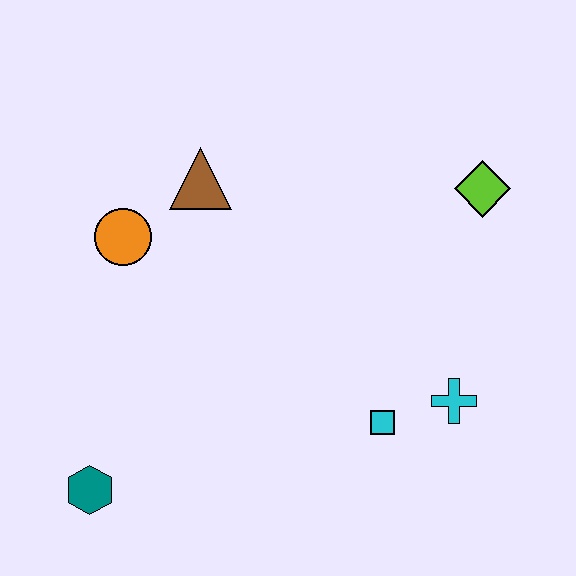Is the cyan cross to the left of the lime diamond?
Yes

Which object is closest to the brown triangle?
The orange circle is closest to the brown triangle.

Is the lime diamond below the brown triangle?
Yes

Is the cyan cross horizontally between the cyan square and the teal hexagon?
No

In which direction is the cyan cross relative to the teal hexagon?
The cyan cross is to the right of the teal hexagon.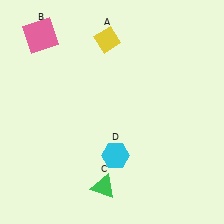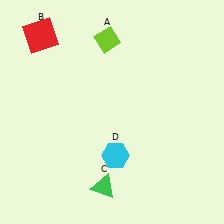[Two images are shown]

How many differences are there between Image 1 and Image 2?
There are 2 differences between the two images.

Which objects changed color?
A changed from yellow to lime. B changed from pink to red.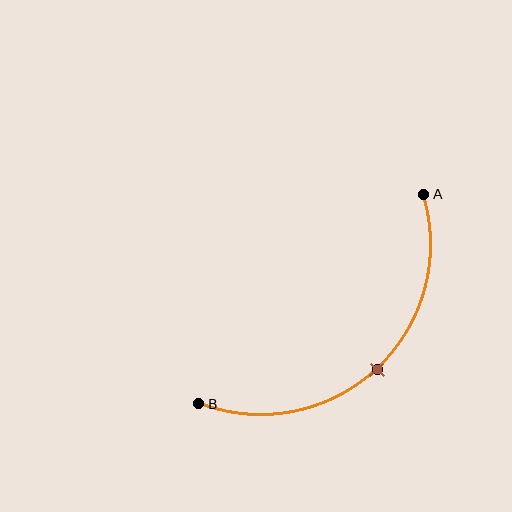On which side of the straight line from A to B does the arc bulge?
The arc bulges below and to the right of the straight line connecting A and B.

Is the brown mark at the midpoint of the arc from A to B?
Yes. The brown mark lies on the arc at equal arc-length from both A and B — it is the arc midpoint.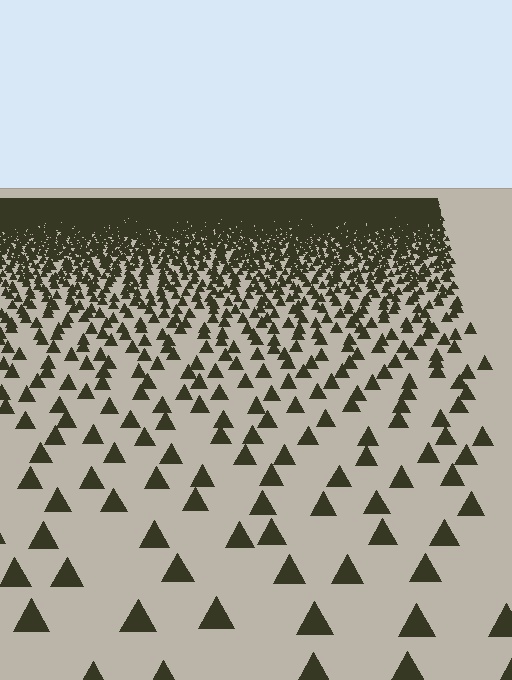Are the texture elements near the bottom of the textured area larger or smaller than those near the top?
Larger. Near the bottom, elements are closer to the viewer and appear at a bigger on-screen size.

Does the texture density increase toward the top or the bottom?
Density increases toward the top.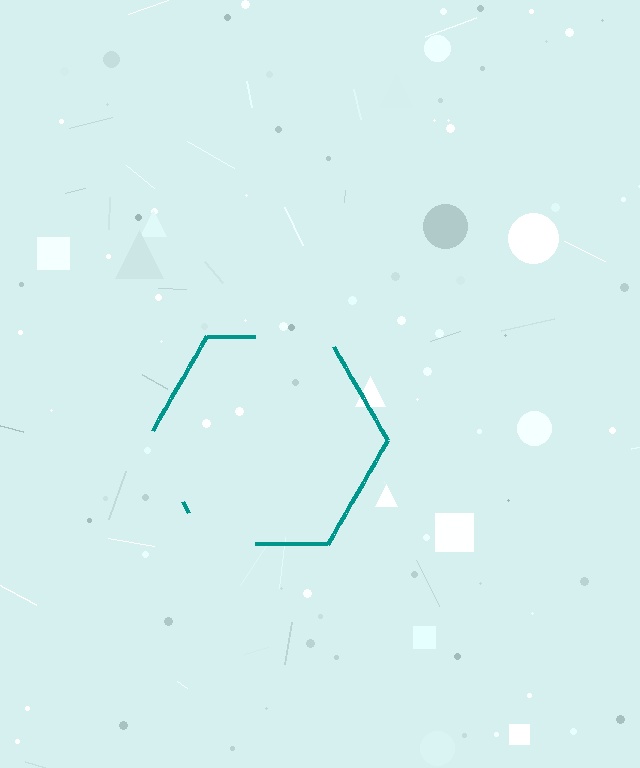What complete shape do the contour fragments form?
The contour fragments form a hexagon.